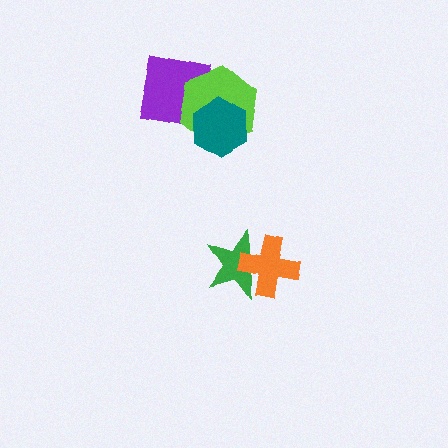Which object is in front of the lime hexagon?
The teal hexagon is in front of the lime hexagon.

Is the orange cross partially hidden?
No, no other shape covers it.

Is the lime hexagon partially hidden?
Yes, it is partially covered by another shape.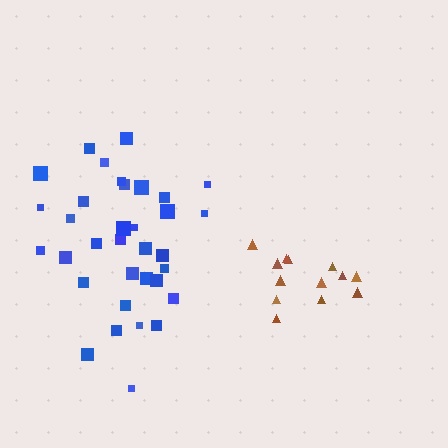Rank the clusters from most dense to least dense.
brown, blue.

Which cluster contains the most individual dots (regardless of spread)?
Blue (34).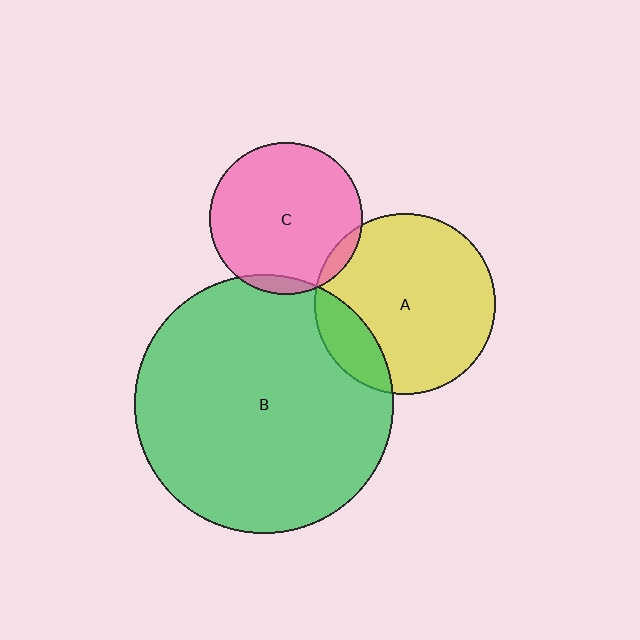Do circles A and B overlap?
Yes.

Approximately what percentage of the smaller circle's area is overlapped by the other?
Approximately 15%.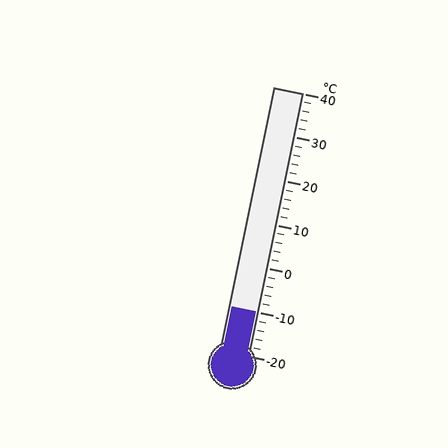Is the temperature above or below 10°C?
The temperature is below 10°C.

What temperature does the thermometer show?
The thermometer shows approximately -10°C.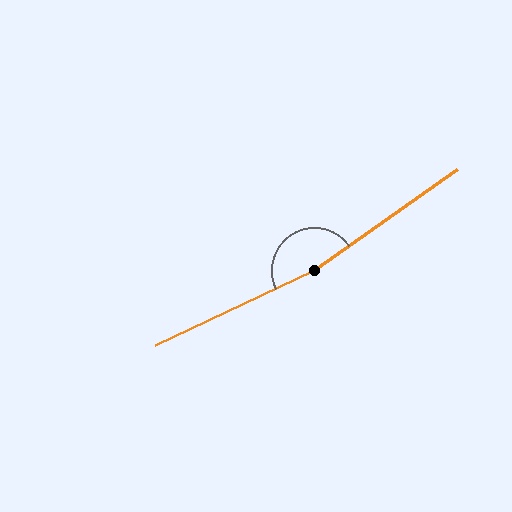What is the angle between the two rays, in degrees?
Approximately 170 degrees.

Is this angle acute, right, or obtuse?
It is obtuse.